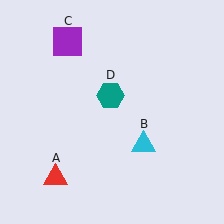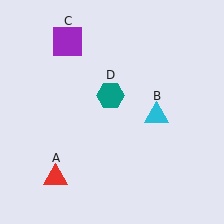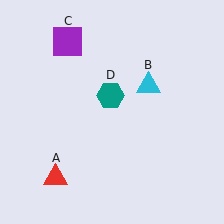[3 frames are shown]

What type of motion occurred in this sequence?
The cyan triangle (object B) rotated counterclockwise around the center of the scene.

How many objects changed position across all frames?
1 object changed position: cyan triangle (object B).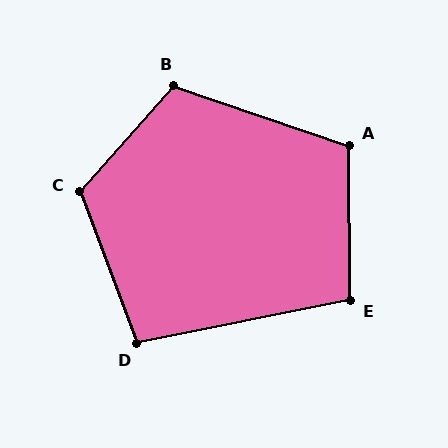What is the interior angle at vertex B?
Approximately 112 degrees (obtuse).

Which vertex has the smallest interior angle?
D, at approximately 99 degrees.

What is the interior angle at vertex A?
Approximately 109 degrees (obtuse).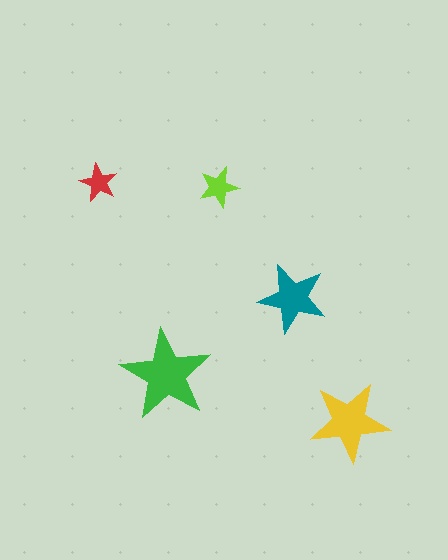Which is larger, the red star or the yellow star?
The yellow one.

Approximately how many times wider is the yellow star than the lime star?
About 2 times wider.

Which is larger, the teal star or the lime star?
The teal one.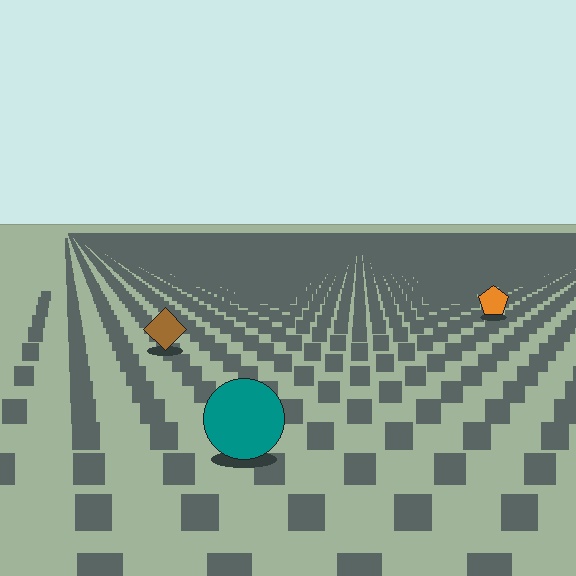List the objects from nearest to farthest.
From nearest to farthest: the teal circle, the brown diamond, the orange pentagon.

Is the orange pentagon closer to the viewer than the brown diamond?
No. The brown diamond is closer — you can tell from the texture gradient: the ground texture is coarser near it.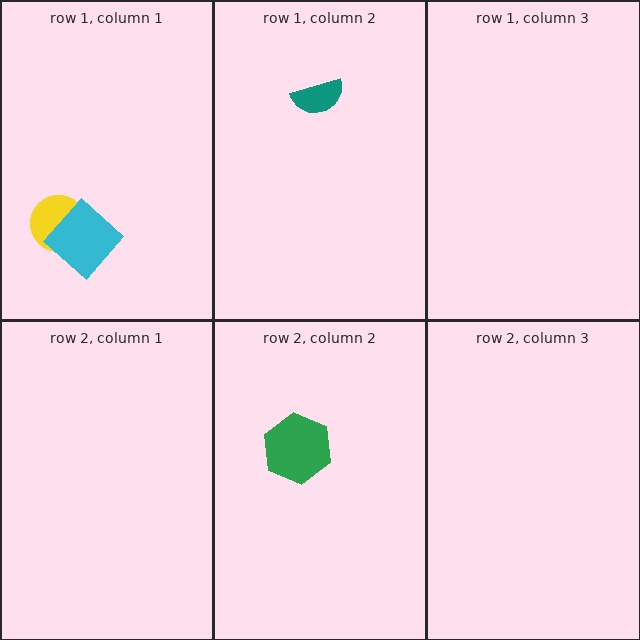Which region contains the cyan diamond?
The row 1, column 1 region.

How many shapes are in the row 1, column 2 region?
1.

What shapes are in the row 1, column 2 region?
The teal semicircle.